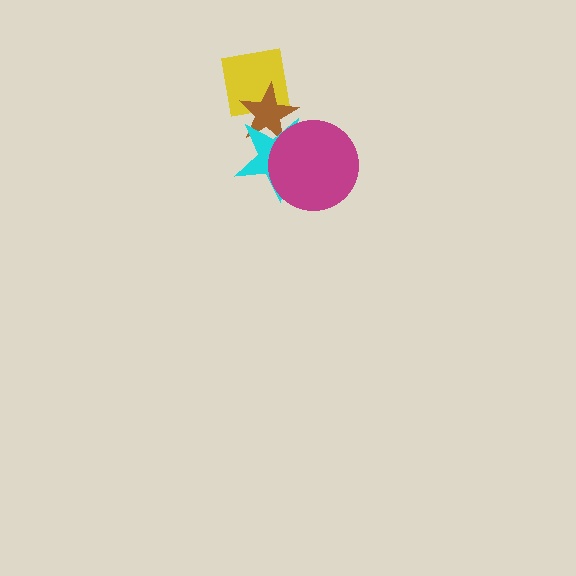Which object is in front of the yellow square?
The brown star is in front of the yellow square.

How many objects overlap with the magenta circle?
1 object overlaps with the magenta circle.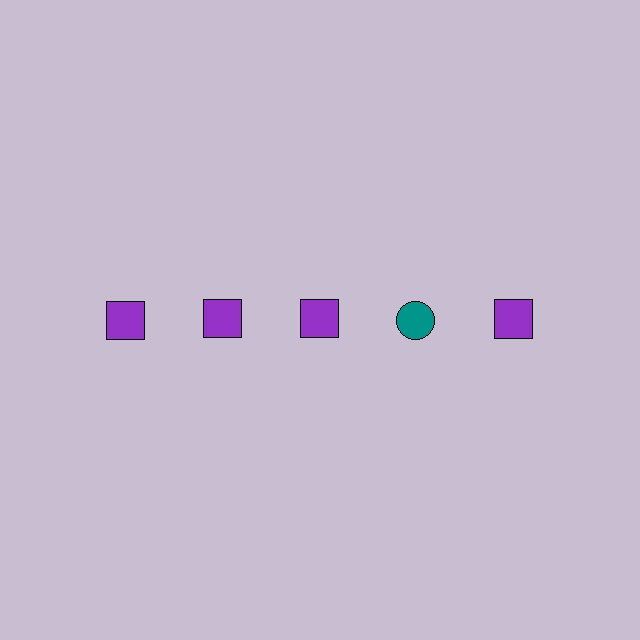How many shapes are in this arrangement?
There are 5 shapes arranged in a grid pattern.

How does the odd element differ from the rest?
It differs in both color (teal instead of purple) and shape (circle instead of square).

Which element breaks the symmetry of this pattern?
The teal circle in the top row, second from right column breaks the symmetry. All other shapes are purple squares.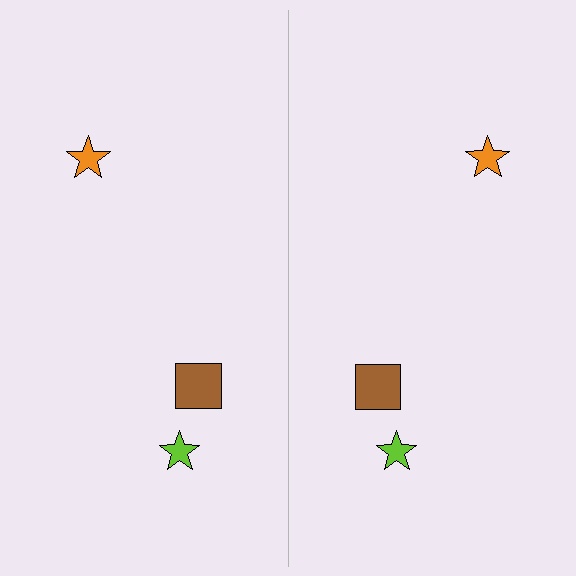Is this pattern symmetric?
Yes, this pattern has bilateral (reflection) symmetry.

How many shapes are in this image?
There are 6 shapes in this image.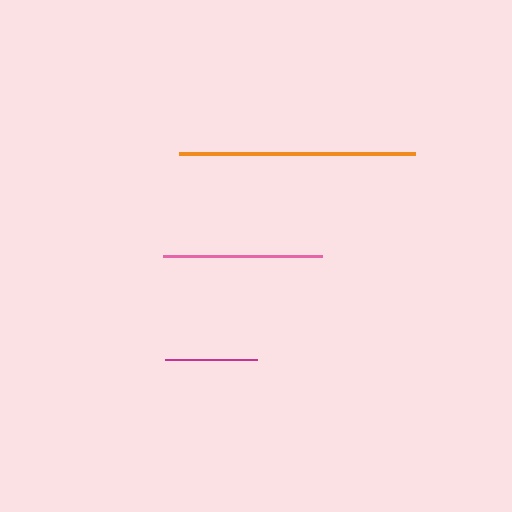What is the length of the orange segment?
The orange segment is approximately 236 pixels long.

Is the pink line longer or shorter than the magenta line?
The pink line is longer than the magenta line.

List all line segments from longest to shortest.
From longest to shortest: orange, pink, magenta.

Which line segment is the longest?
The orange line is the longest at approximately 236 pixels.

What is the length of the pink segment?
The pink segment is approximately 160 pixels long.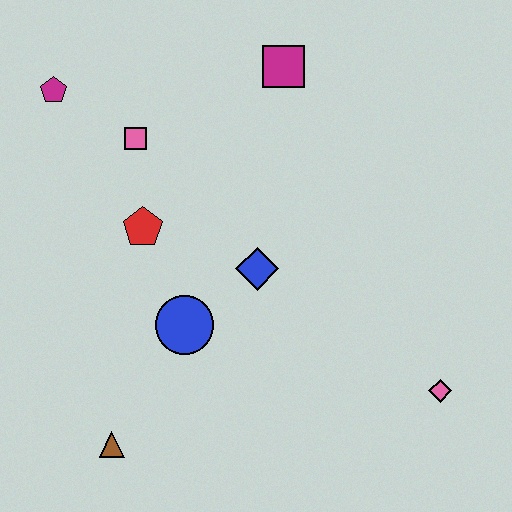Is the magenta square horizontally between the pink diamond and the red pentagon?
Yes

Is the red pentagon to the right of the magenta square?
No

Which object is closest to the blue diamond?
The blue circle is closest to the blue diamond.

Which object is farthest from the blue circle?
The magenta square is farthest from the blue circle.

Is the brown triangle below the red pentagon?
Yes